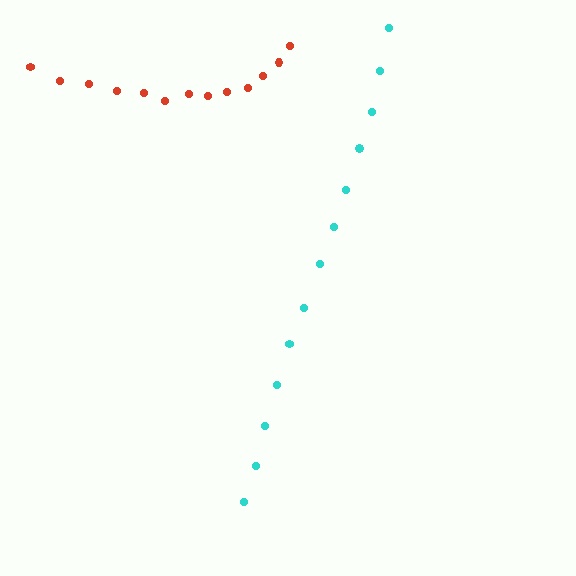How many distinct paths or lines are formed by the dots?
There are 2 distinct paths.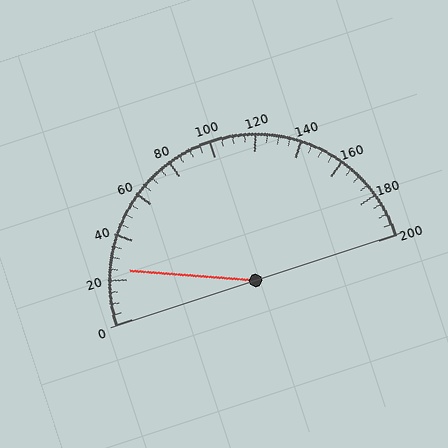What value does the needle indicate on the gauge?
The needle indicates approximately 25.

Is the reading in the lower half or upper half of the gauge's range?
The reading is in the lower half of the range (0 to 200).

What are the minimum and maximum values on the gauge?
The gauge ranges from 0 to 200.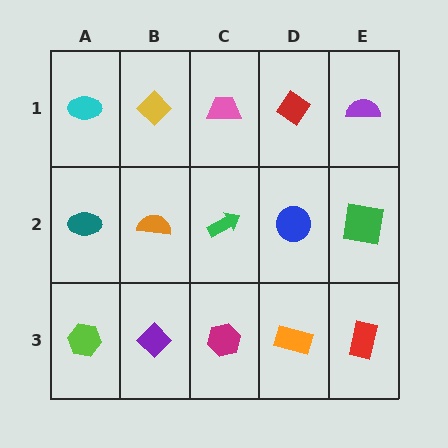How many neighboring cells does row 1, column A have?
2.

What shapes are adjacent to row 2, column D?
A red diamond (row 1, column D), an orange rectangle (row 3, column D), a green arrow (row 2, column C), a green square (row 2, column E).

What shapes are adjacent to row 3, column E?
A green square (row 2, column E), an orange rectangle (row 3, column D).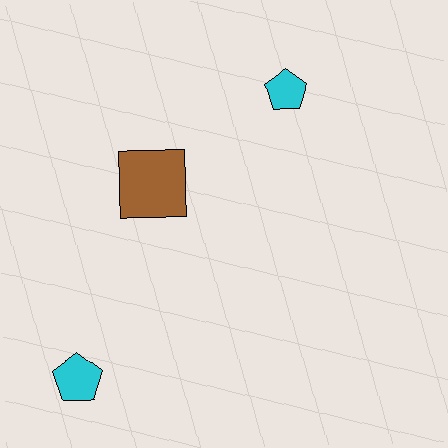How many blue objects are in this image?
There are no blue objects.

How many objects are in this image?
There are 3 objects.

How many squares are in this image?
There is 1 square.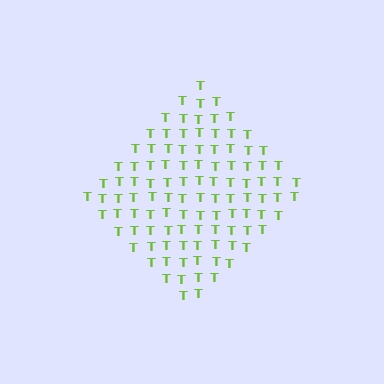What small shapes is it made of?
It is made of small letter T's.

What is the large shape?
The large shape is a diamond.